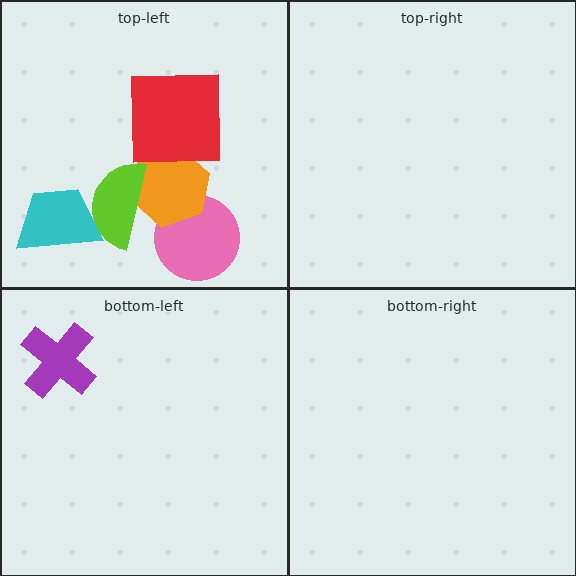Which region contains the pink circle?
The top-left region.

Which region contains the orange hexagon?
The top-left region.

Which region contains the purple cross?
The bottom-left region.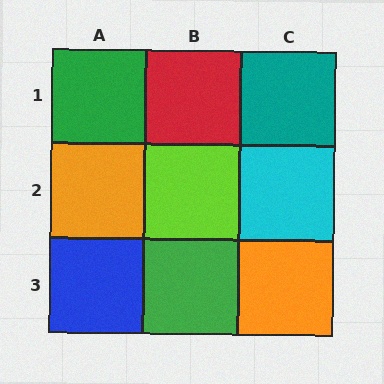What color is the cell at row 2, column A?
Orange.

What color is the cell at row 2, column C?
Cyan.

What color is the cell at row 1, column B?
Red.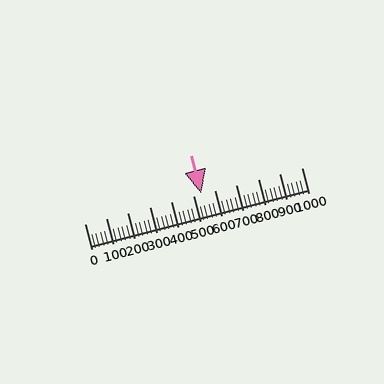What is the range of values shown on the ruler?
The ruler shows values from 0 to 1000.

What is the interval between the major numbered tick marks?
The major tick marks are spaced 100 units apart.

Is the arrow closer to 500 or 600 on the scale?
The arrow is closer to 500.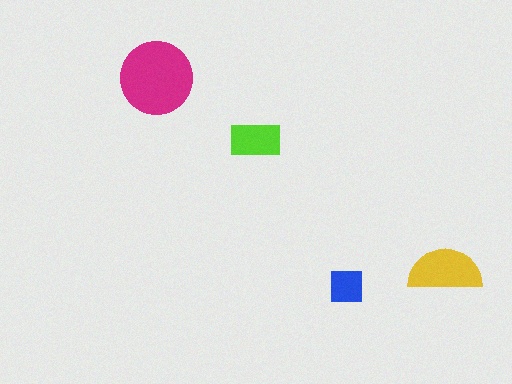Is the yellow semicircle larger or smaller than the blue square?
Larger.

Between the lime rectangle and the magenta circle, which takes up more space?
The magenta circle.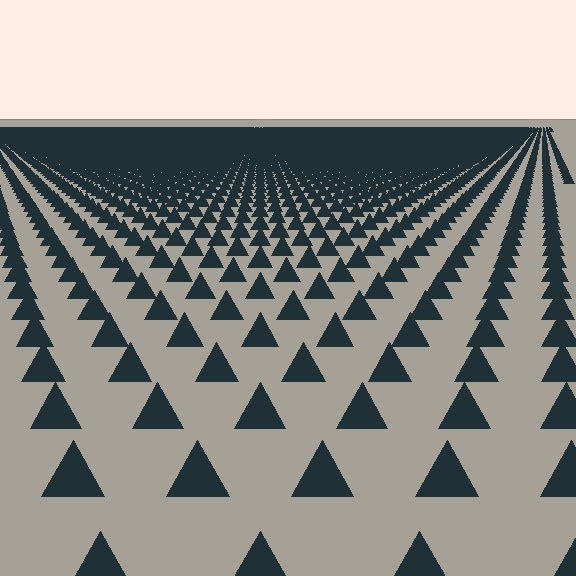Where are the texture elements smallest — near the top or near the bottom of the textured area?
Near the top.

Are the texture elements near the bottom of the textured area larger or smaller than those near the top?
Larger. Near the bottom, elements are closer to the viewer and appear at a bigger on-screen size.